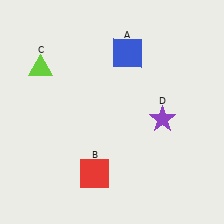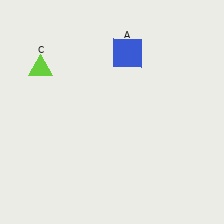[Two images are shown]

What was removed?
The red square (B), the purple star (D) were removed in Image 2.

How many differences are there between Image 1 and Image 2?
There are 2 differences between the two images.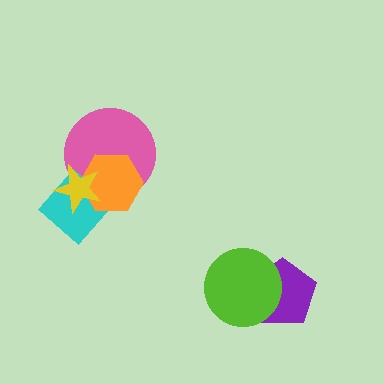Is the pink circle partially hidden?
Yes, it is partially covered by another shape.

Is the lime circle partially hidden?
No, no other shape covers it.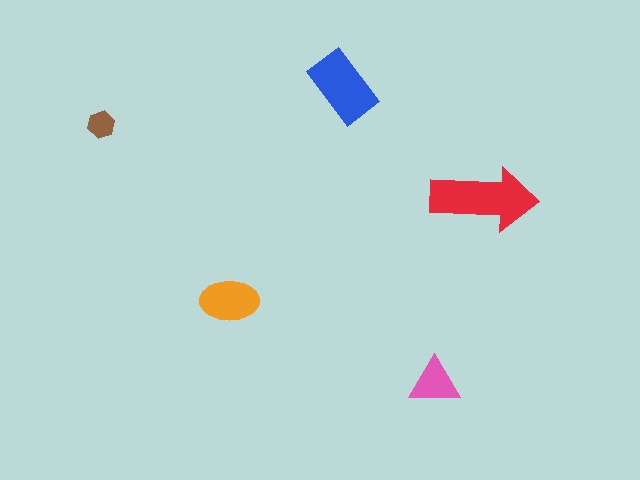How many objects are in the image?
There are 5 objects in the image.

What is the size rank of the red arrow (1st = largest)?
1st.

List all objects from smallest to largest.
The brown hexagon, the pink triangle, the orange ellipse, the blue rectangle, the red arrow.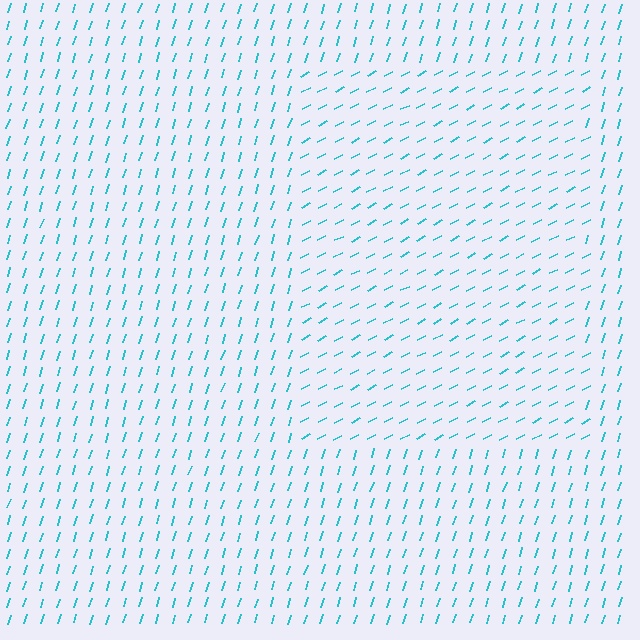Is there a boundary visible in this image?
Yes, there is a texture boundary formed by a change in line orientation.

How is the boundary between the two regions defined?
The boundary is defined purely by a change in line orientation (approximately 45 degrees difference). All lines are the same color and thickness.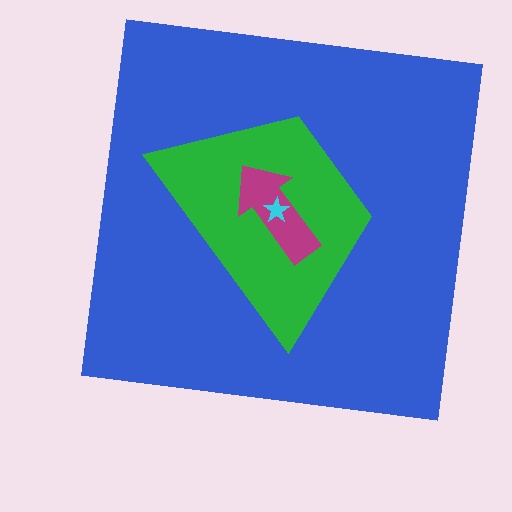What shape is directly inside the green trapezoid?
The magenta arrow.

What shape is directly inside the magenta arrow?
The cyan star.